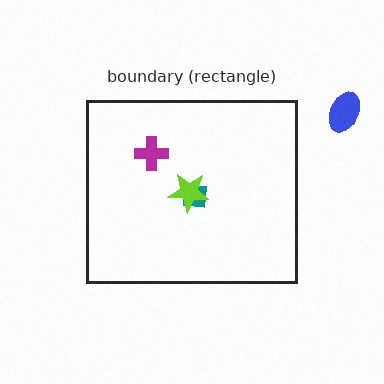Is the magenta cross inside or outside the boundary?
Inside.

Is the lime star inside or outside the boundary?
Inside.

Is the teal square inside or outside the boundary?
Inside.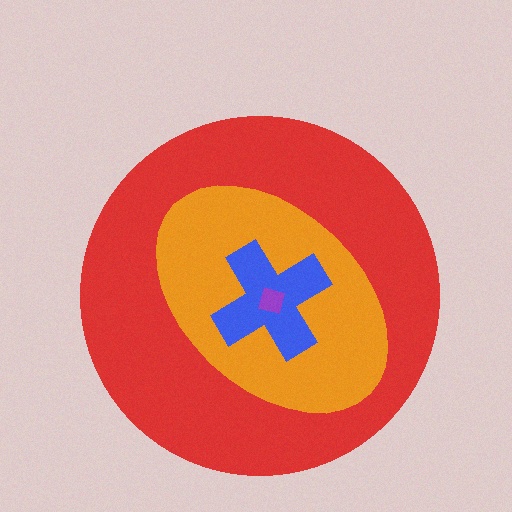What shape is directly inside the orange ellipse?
The blue cross.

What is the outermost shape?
The red circle.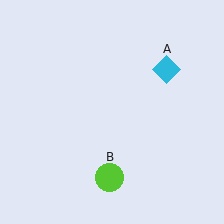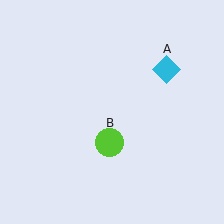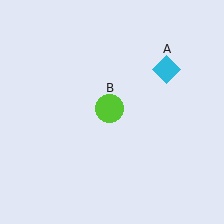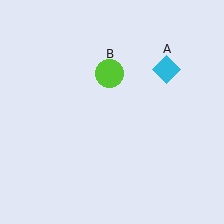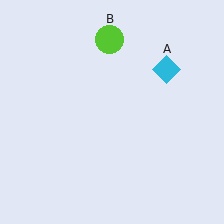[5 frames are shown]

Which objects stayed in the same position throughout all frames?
Cyan diamond (object A) remained stationary.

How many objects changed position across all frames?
1 object changed position: lime circle (object B).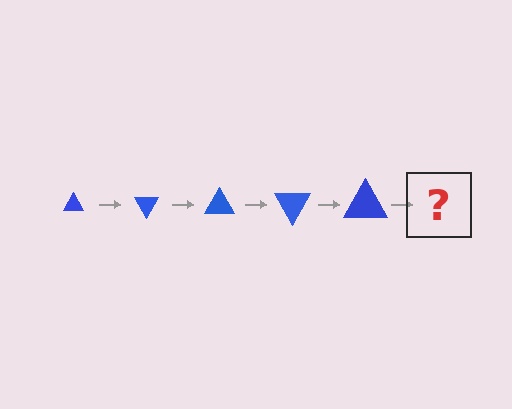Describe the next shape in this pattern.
It should be a triangle, larger than the previous one and rotated 300 degrees from the start.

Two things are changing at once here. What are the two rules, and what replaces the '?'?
The two rules are that the triangle grows larger each step and it rotates 60 degrees each step. The '?' should be a triangle, larger than the previous one and rotated 300 degrees from the start.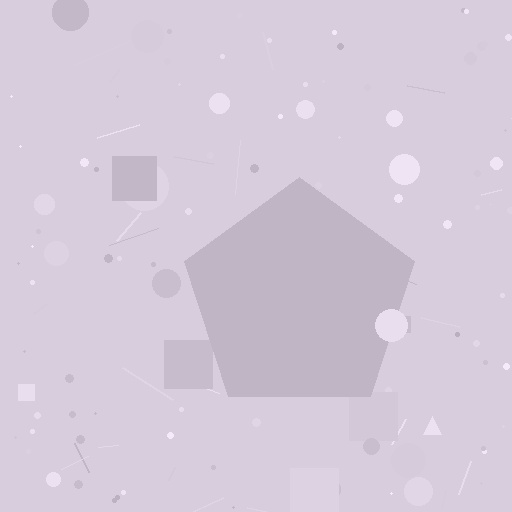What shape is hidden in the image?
A pentagon is hidden in the image.